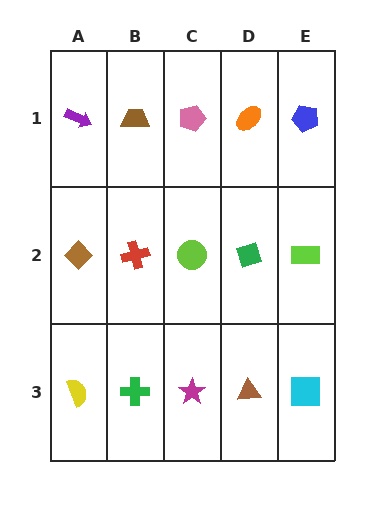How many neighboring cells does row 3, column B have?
3.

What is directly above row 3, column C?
A lime circle.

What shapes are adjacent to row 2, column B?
A brown trapezoid (row 1, column B), a green cross (row 3, column B), a brown diamond (row 2, column A), a lime circle (row 2, column C).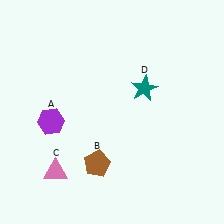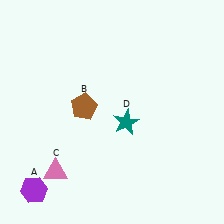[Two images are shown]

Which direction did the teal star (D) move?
The teal star (D) moved down.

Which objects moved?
The objects that moved are: the purple hexagon (A), the brown pentagon (B), the teal star (D).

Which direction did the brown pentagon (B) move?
The brown pentagon (B) moved up.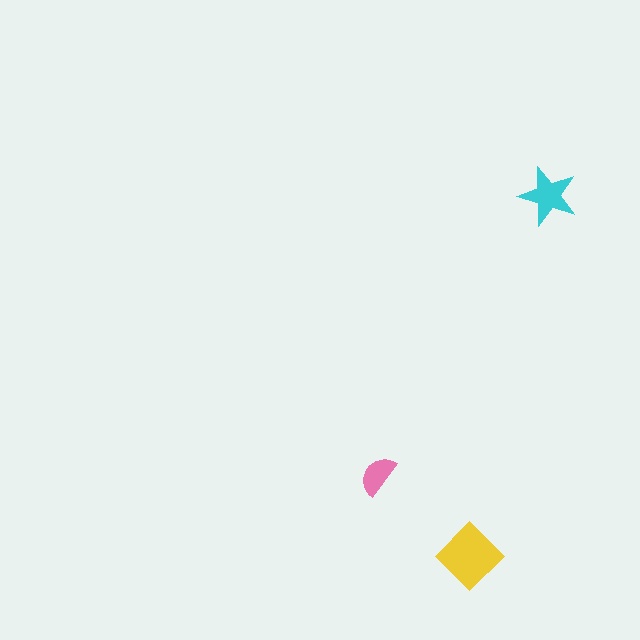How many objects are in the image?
There are 3 objects in the image.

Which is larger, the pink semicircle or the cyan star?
The cyan star.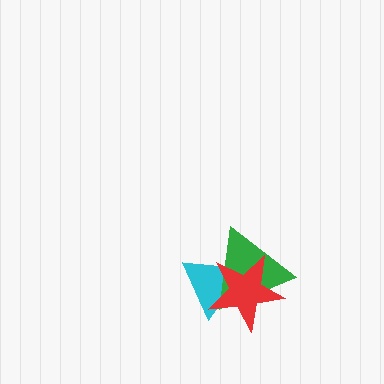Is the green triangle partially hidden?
Yes, it is partially covered by another shape.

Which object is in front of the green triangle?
The red star is in front of the green triangle.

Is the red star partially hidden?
No, no other shape covers it.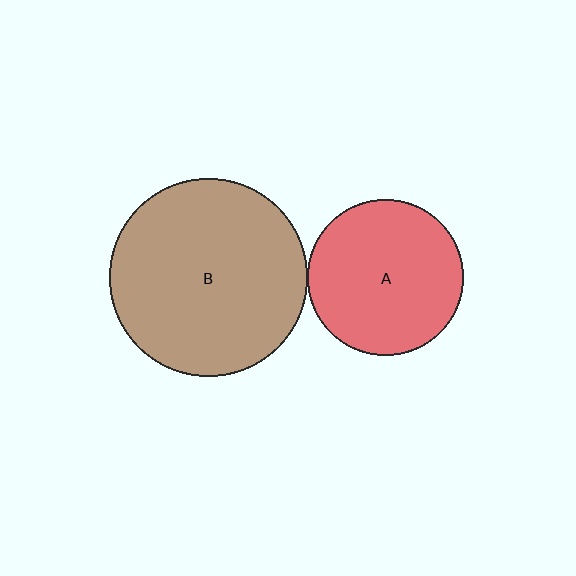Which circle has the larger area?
Circle B (brown).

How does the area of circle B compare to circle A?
Approximately 1.6 times.